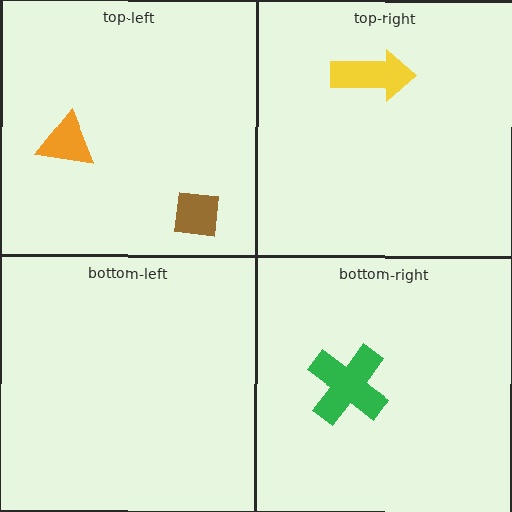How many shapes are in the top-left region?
2.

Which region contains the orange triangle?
The top-left region.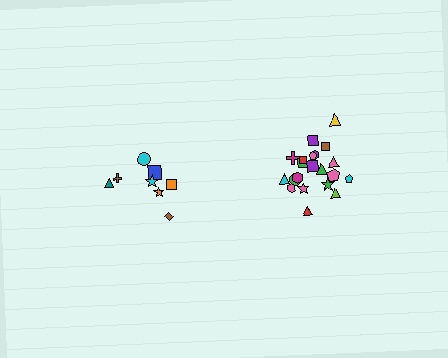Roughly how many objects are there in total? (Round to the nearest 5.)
Roughly 30 objects in total.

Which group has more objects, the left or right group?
The right group.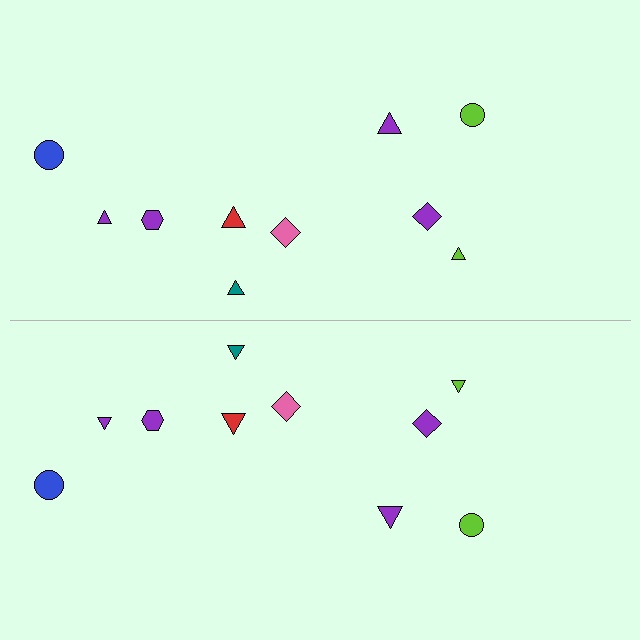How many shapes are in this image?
There are 20 shapes in this image.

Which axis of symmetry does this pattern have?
The pattern has a horizontal axis of symmetry running through the center of the image.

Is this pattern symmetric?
Yes, this pattern has bilateral (reflection) symmetry.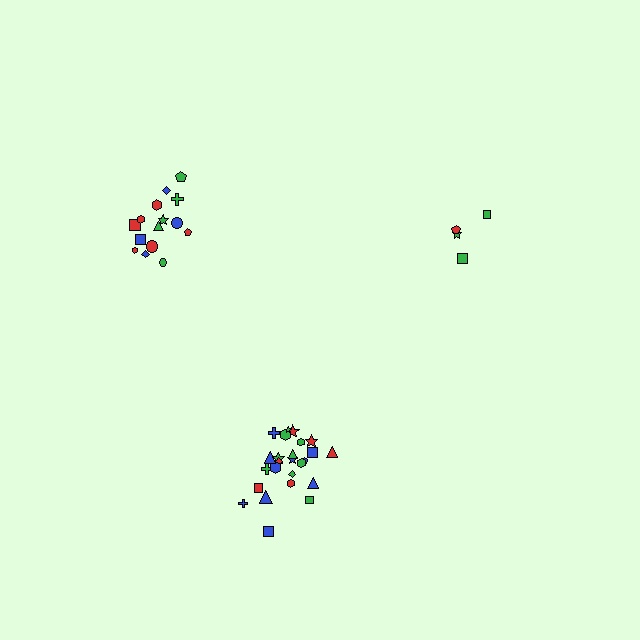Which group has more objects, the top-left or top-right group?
The top-left group.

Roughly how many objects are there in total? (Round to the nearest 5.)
Roughly 45 objects in total.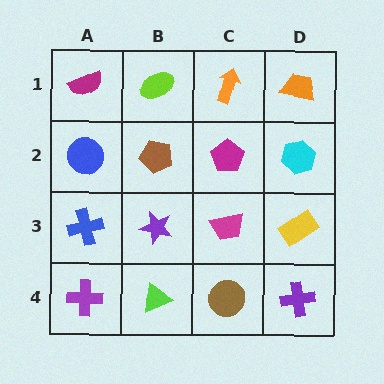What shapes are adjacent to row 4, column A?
A blue cross (row 3, column A), a lime triangle (row 4, column B).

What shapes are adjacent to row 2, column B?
A lime ellipse (row 1, column B), a purple star (row 3, column B), a blue circle (row 2, column A), a magenta pentagon (row 2, column C).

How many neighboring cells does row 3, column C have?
4.